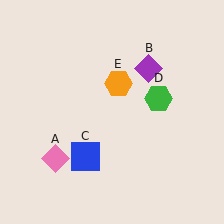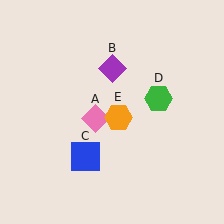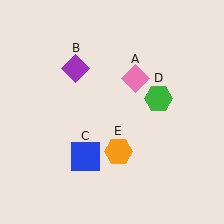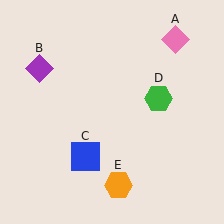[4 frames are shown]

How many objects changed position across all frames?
3 objects changed position: pink diamond (object A), purple diamond (object B), orange hexagon (object E).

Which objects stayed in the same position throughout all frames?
Blue square (object C) and green hexagon (object D) remained stationary.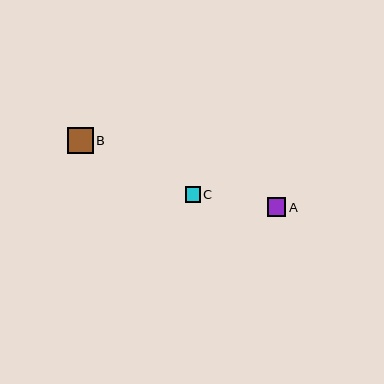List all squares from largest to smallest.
From largest to smallest: B, A, C.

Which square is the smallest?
Square C is the smallest with a size of approximately 15 pixels.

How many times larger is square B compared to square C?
Square B is approximately 1.7 times the size of square C.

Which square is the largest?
Square B is the largest with a size of approximately 26 pixels.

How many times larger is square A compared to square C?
Square A is approximately 1.2 times the size of square C.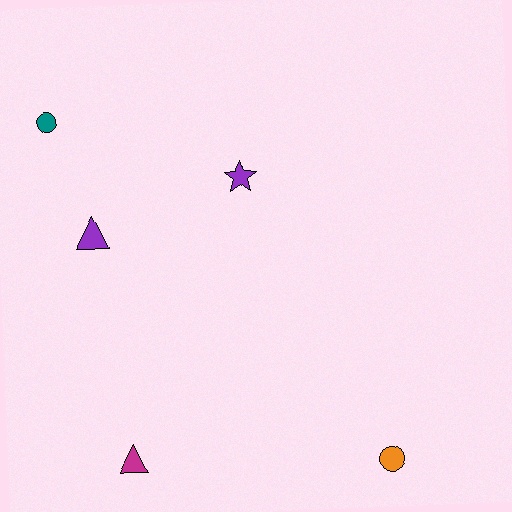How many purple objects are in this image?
There are 2 purple objects.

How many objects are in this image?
There are 5 objects.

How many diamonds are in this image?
There are no diamonds.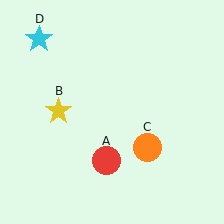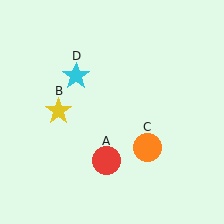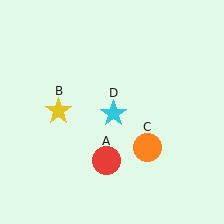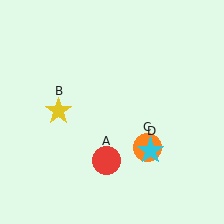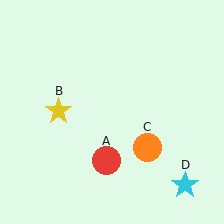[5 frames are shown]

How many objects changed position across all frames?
1 object changed position: cyan star (object D).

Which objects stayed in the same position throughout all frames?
Red circle (object A) and yellow star (object B) and orange circle (object C) remained stationary.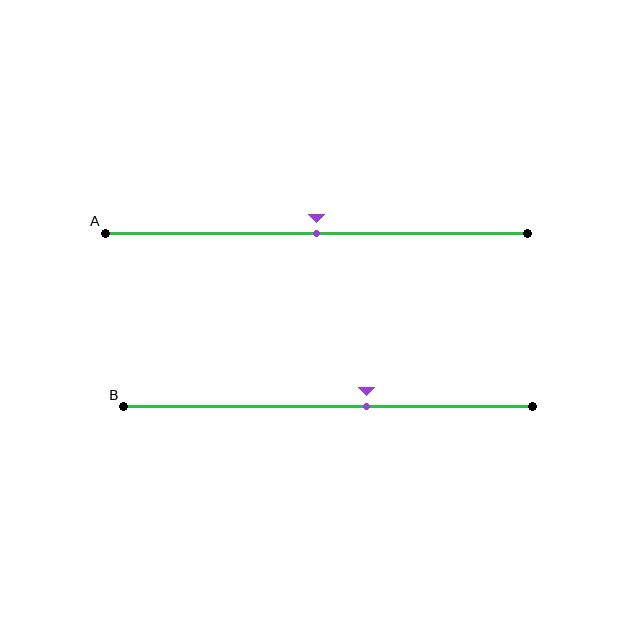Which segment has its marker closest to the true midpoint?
Segment A has its marker closest to the true midpoint.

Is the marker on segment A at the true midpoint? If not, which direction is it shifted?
Yes, the marker on segment A is at the true midpoint.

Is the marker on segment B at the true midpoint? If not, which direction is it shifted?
No, the marker on segment B is shifted to the right by about 9% of the segment length.